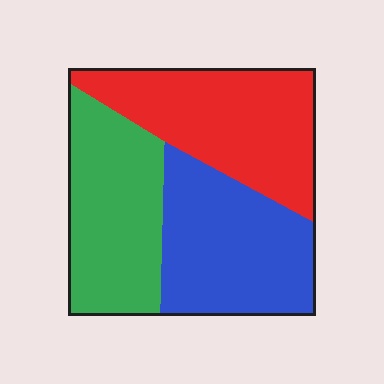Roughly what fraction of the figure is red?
Red takes up about one third (1/3) of the figure.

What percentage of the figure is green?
Green covers around 30% of the figure.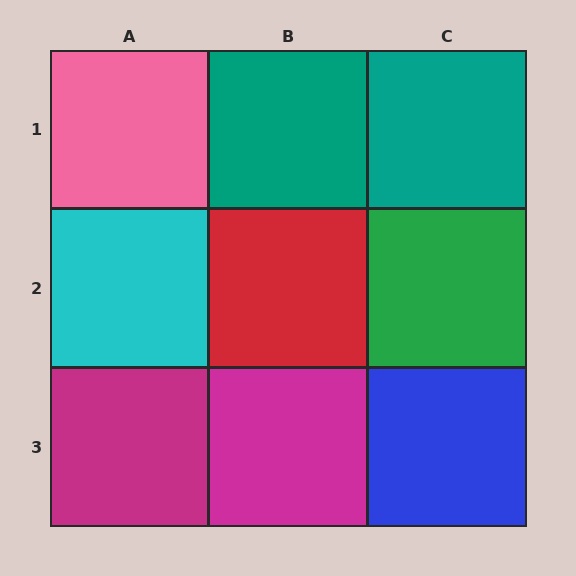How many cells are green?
1 cell is green.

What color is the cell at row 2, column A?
Cyan.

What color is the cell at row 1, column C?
Teal.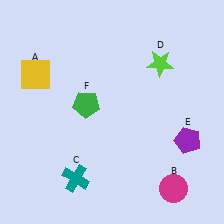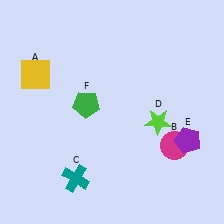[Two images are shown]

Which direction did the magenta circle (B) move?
The magenta circle (B) moved up.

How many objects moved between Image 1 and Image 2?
2 objects moved between the two images.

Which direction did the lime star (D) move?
The lime star (D) moved down.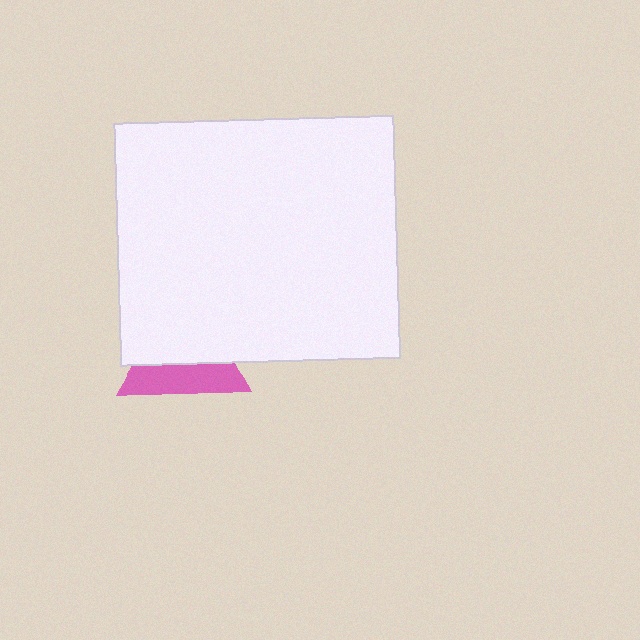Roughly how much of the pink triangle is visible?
A small part of it is visible (roughly 42%).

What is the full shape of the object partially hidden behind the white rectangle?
The partially hidden object is a pink triangle.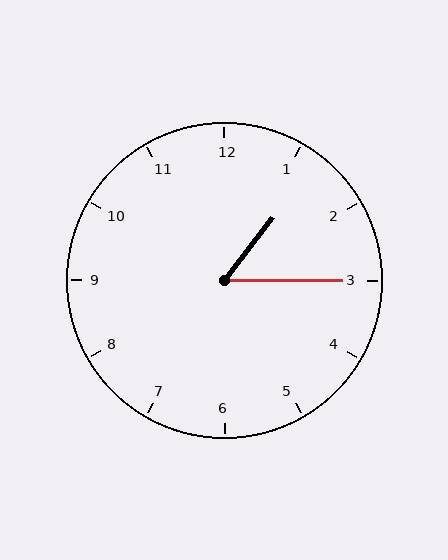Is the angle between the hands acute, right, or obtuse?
It is acute.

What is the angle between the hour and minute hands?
Approximately 52 degrees.